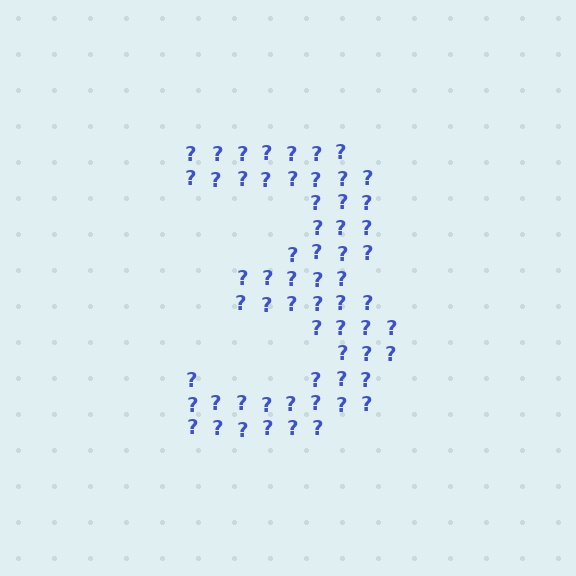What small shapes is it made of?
It is made of small question marks.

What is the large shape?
The large shape is the digit 3.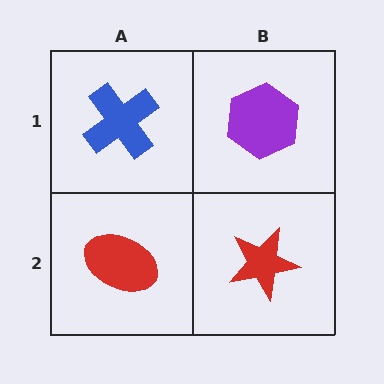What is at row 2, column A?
A red ellipse.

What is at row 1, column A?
A blue cross.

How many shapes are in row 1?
2 shapes.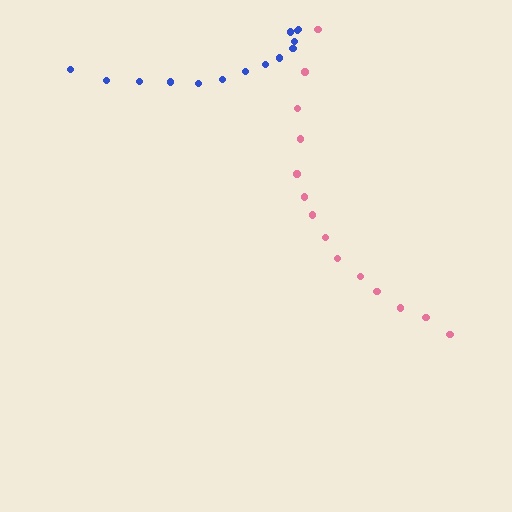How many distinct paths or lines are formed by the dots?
There are 2 distinct paths.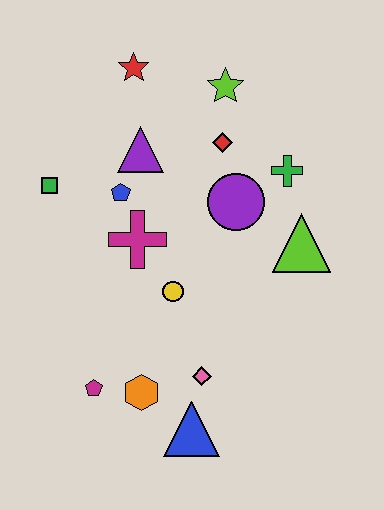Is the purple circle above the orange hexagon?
Yes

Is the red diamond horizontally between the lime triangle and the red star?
Yes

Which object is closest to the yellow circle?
The magenta cross is closest to the yellow circle.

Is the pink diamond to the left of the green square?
No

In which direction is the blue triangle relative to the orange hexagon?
The blue triangle is to the right of the orange hexagon.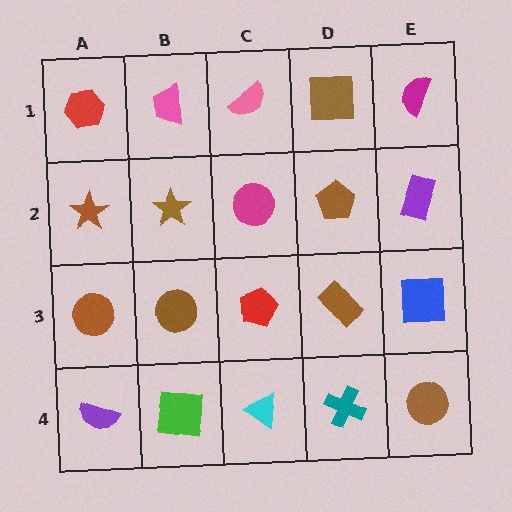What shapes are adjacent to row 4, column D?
A brown rectangle (row 3, column D), a cyan triangle (row 4, column C), a brown circle (row 4, column E).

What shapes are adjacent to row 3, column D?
A brown pentagon (row 2, column D), a teal cross (row 4, column D), a red pentagon (row 3, column C), a blue square (row 3, column E).